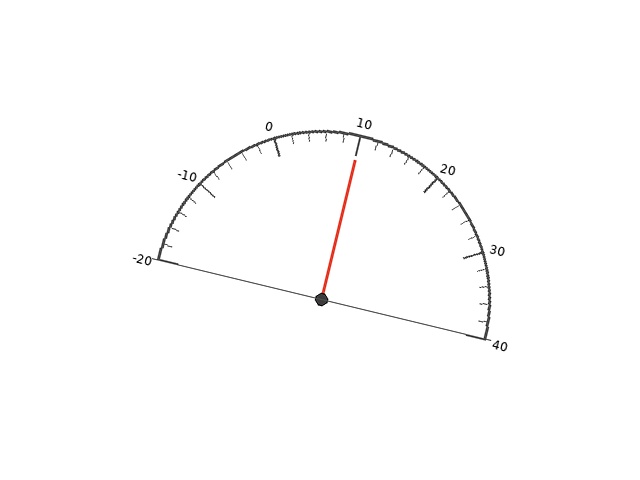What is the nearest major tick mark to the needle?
The nearest major tick mark is 10.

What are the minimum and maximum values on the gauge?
The gauge ranges from -20 to 40.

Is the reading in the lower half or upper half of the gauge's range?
The reading is in the upper half of the range (-20 to 40).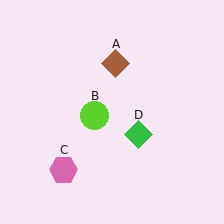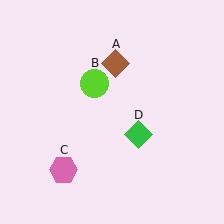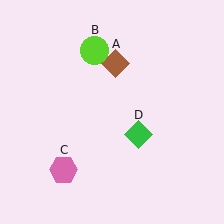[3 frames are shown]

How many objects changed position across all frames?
1 object changed position: lime circle (object B).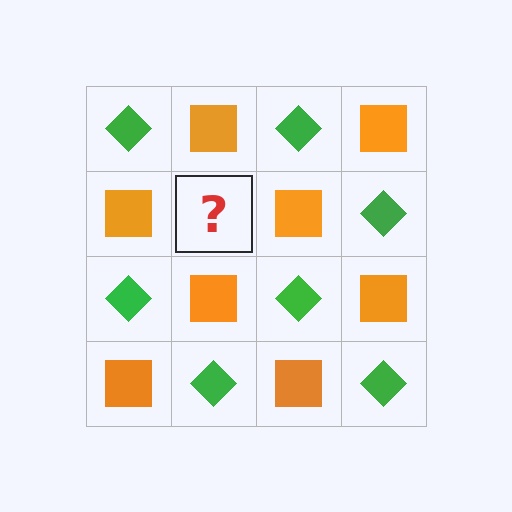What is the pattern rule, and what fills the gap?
The rule is that it alternates green diamond and orange square in a checkerboard pattern. The gap should be filled with a green diamond.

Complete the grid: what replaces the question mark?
The question mark should be replaced with a green diamond.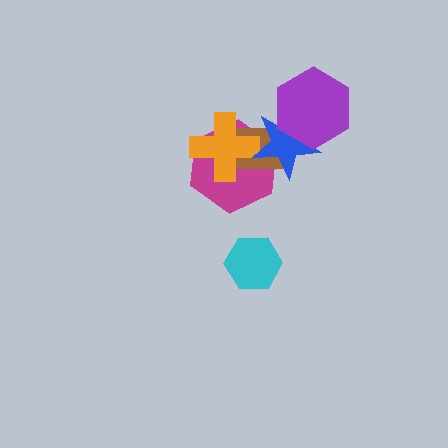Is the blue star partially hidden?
Yes, it is partially covered by another shape.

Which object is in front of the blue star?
The purple hexagon is in front of the blue star.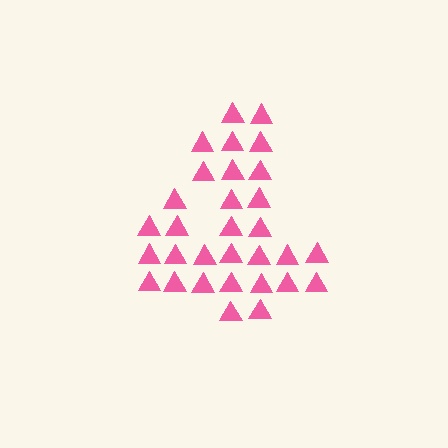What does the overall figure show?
The overall figure shows the digit 4.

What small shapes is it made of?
It is made of small triangles.